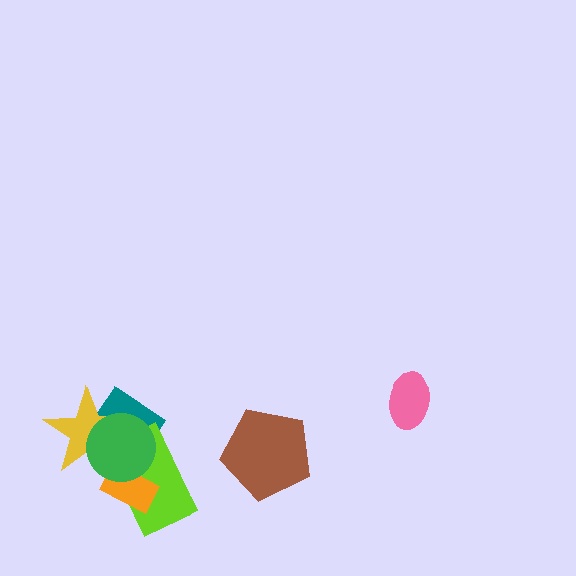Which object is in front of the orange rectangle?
The green circle is in front of the orange rectangle.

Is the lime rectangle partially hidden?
Yes, it is partially covered by another shape.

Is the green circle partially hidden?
No, no other shape covers it.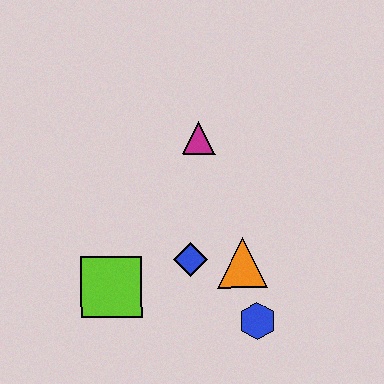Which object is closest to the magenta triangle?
The blue diamond is closest to the magenta triangle.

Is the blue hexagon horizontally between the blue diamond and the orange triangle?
No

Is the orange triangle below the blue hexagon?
No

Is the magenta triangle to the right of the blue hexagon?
No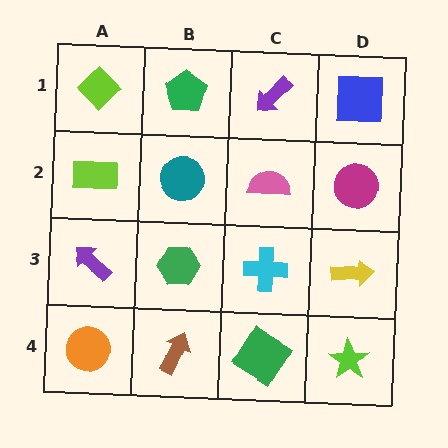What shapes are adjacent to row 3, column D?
A magenta circle (row 2, column D), a lime star (row 4, column D), a cyan cross (row 3, column C).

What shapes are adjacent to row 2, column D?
A blue square (row 1, column D), a yellow arrow (row 3, column D), a pink semicircle (row 2, column C).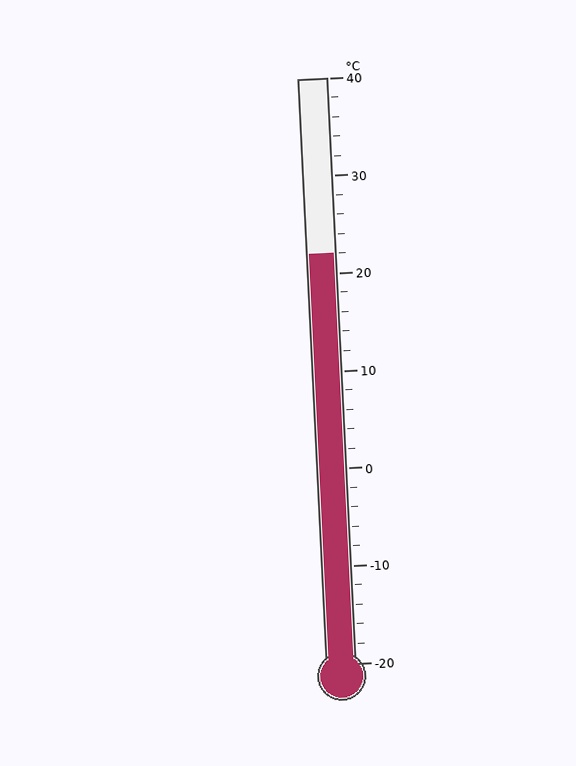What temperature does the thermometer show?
The thermometer shows approximately 22°C.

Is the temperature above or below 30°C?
The temperature is below 30°C.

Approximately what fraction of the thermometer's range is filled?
The thermometer is filled to approximately 70% of its range.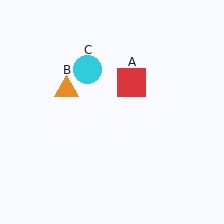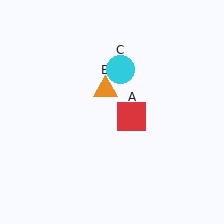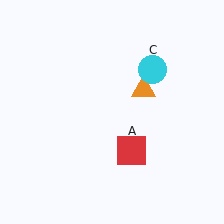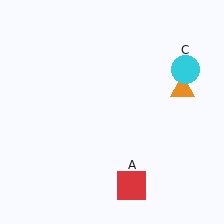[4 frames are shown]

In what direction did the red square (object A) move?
The red square (object A) moved down.